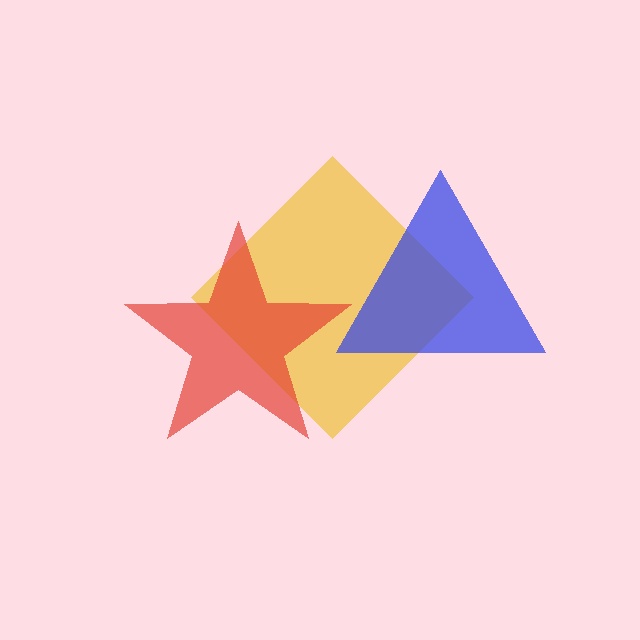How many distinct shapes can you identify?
There are 3 distinct shapes: a yellow diamond, a red star, a blue triangle.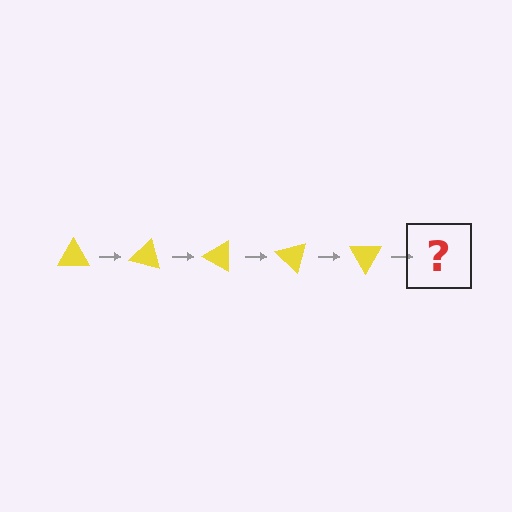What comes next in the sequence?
The next element should be a yellow triangle rotated 75 degrees.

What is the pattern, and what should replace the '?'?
The pattern is that the triangle rotates 15 degrees each step. The '?' should be a yellow triangle rotated 75 degrees.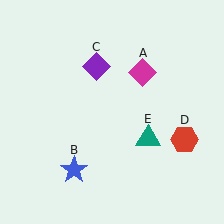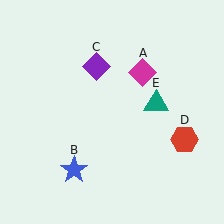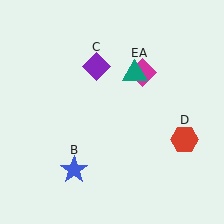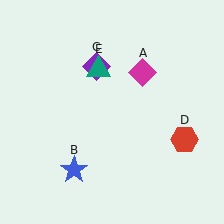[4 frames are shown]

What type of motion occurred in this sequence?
The teal triangle (object E) rotated counterclockwise around the center of the scene.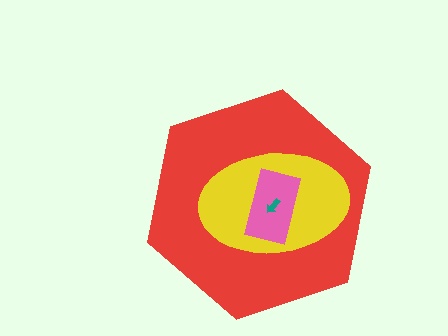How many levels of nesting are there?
4.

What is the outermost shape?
The red hexagon.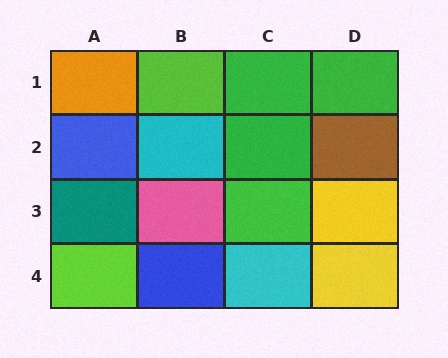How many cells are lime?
2 cells are lime.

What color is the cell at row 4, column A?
Lime.